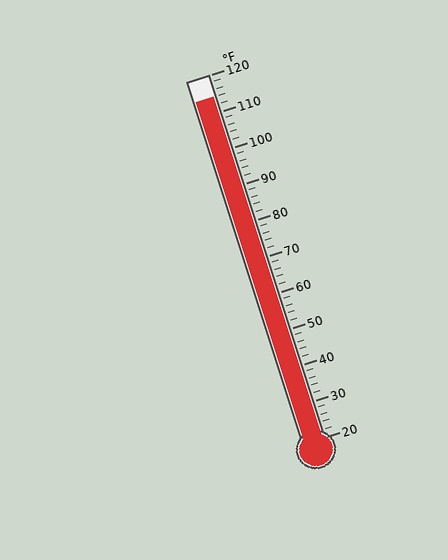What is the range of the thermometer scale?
The thermometer scale ranges from 20°F to 120°F.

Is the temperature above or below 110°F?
The temperature is above 110°F.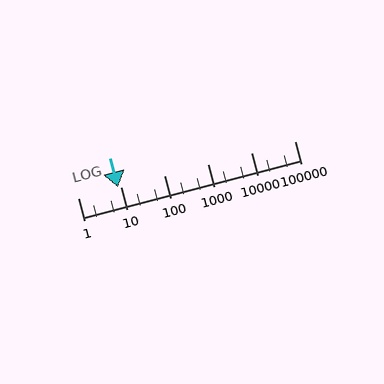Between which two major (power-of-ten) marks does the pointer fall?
The pointer is between 1 and 10.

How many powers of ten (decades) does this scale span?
The scale spans 5 decades, from 1 to 100000.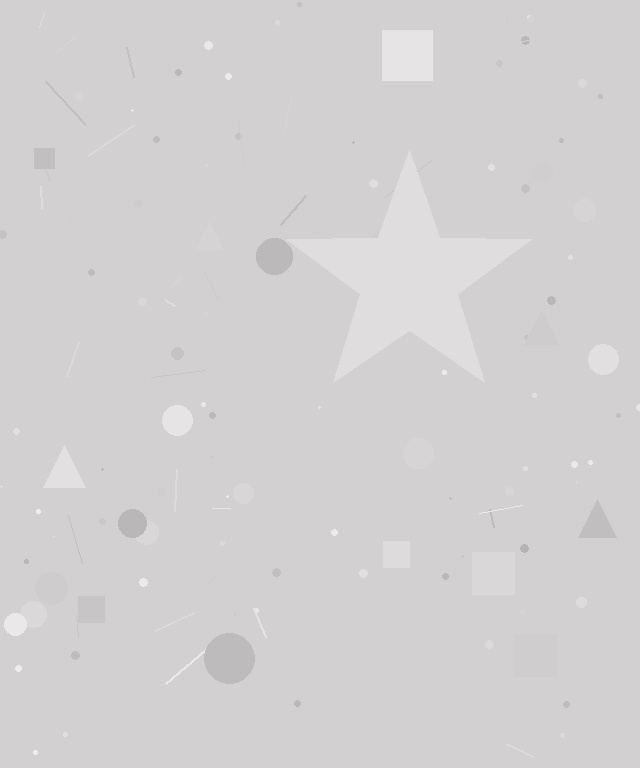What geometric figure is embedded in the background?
A star is embedded in the background.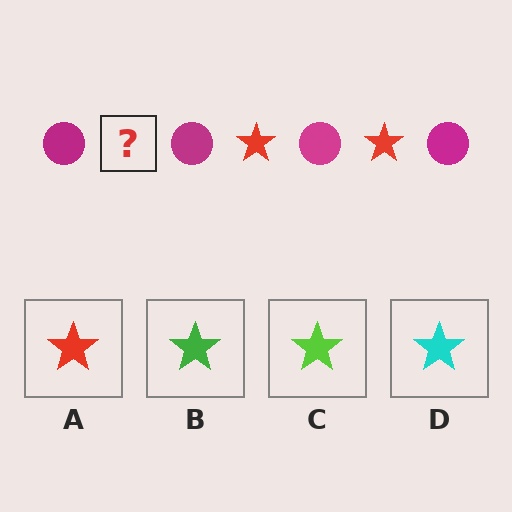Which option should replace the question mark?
Option A.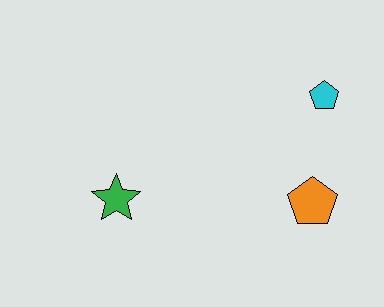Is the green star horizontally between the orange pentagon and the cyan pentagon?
No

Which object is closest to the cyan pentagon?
The orange pentagon is closest to the cyan pentagon.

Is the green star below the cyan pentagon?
Yes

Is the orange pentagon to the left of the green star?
No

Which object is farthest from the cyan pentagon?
The green star is farthest from the cyan pentagon.